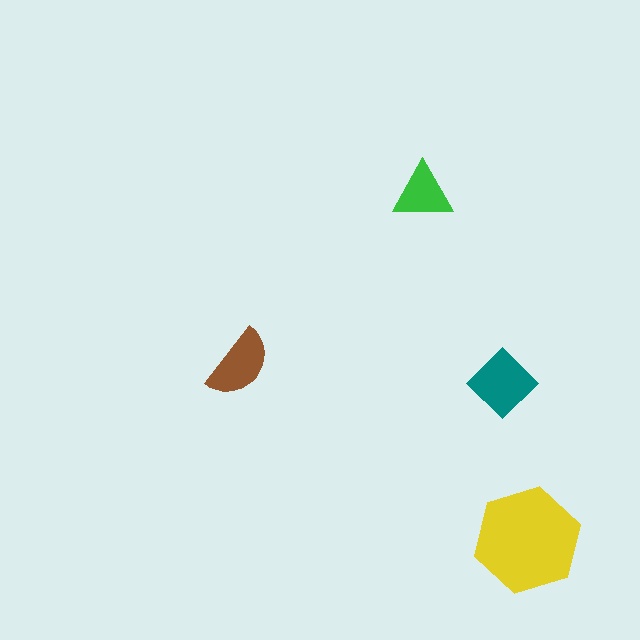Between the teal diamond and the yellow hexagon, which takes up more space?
The yellow hexagon.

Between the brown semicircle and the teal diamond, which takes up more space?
The teal diamond.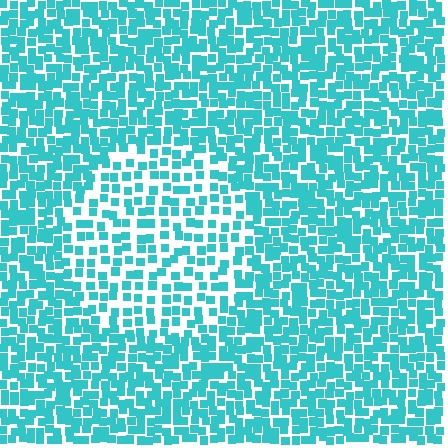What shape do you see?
I see a circle.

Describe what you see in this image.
The image contains small cyan elements arranged at two different densities. A circle-shaped region is visible where the elements are less densely packed than the surrounding area.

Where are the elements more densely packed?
The elements are more densely packed outside the circle boundary.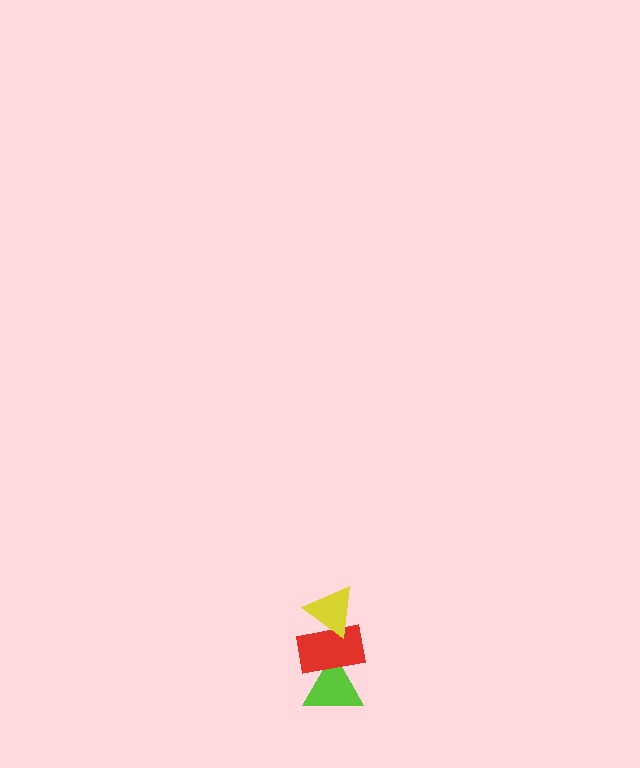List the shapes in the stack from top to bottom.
From top to bottom: the yellow triangle, the red rectangle, the lime triangle.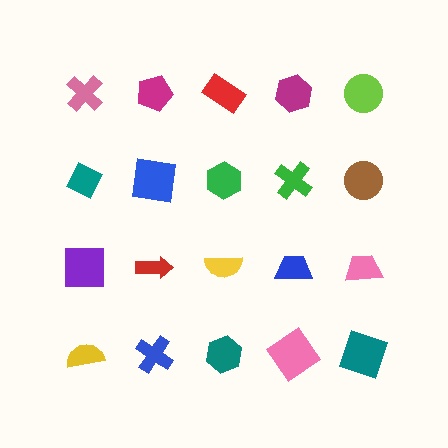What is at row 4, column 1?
A yellow semicircle.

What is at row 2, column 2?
A blue square.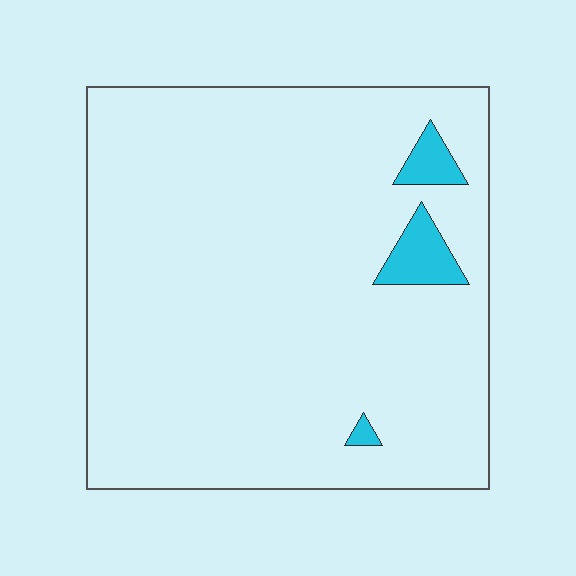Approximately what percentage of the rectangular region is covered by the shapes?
Approximately 5%.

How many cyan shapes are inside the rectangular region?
3.